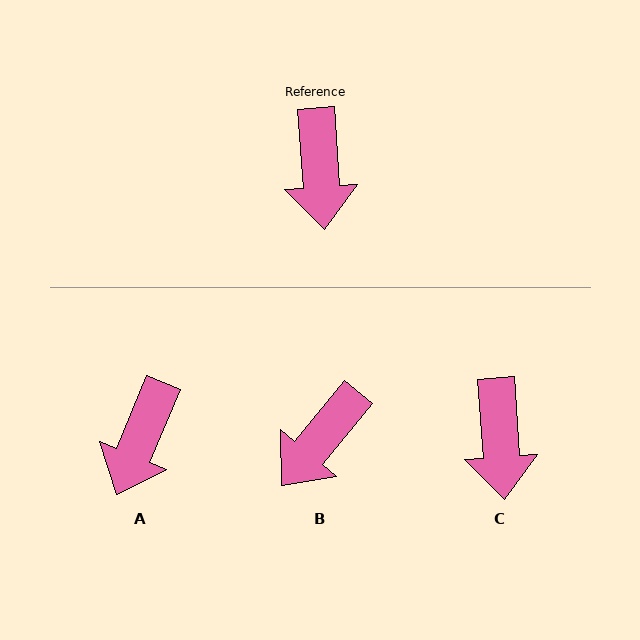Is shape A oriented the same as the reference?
No, it is off by about 27 degrees.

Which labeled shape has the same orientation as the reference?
C.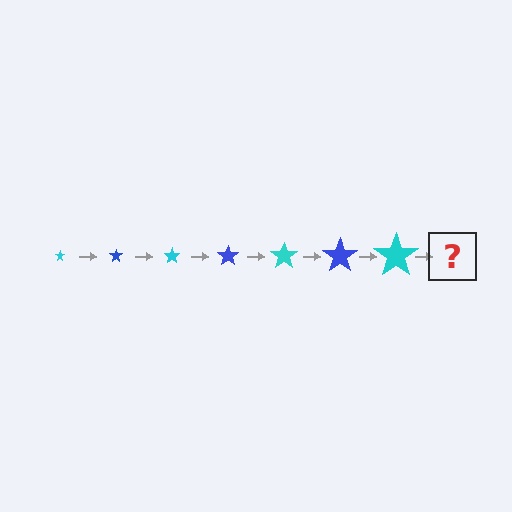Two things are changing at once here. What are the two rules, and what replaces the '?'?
The two rules are that the star grows larger each step and the color cycles through cyan and blue. The '?' should be a blue star, larger than the previous one.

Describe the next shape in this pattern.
It should be a blue star, larger than the previous one.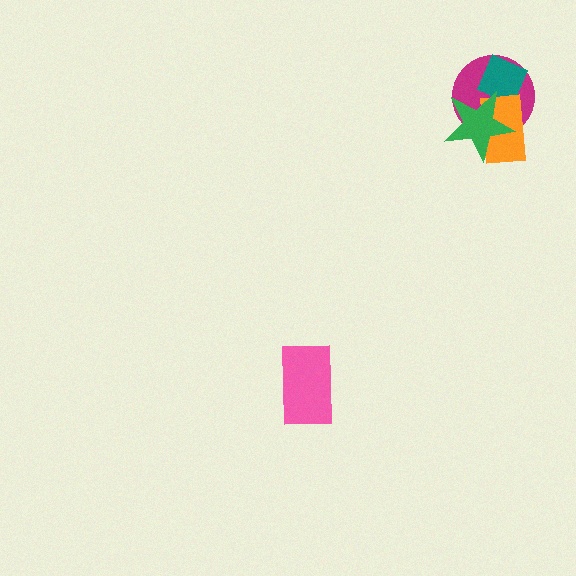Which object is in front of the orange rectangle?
The green star is in front of the orange rectangle.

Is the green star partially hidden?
No, no other shape covers it.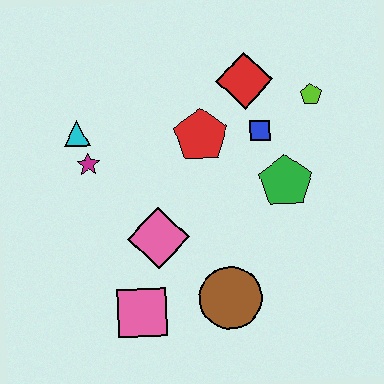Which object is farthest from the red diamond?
The pink square is farthest from the red diamond.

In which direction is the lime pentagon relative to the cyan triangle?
The lime pentagon is to the right of the cyan triangle.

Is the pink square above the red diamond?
No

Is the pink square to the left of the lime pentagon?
Yes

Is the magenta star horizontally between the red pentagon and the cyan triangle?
Yes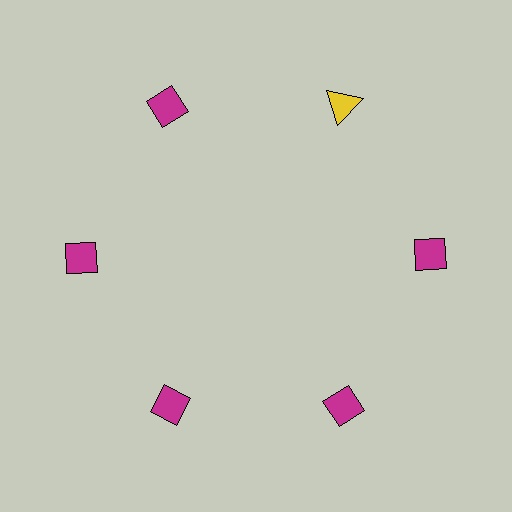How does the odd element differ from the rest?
It differs in both color (yellow instead of magenta) and shape (triangle instead of diamond).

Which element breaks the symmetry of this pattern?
The yellow triangle at roughly the 1 o'clock position breaks the symmetry. All other shapes are magenta diamonds.